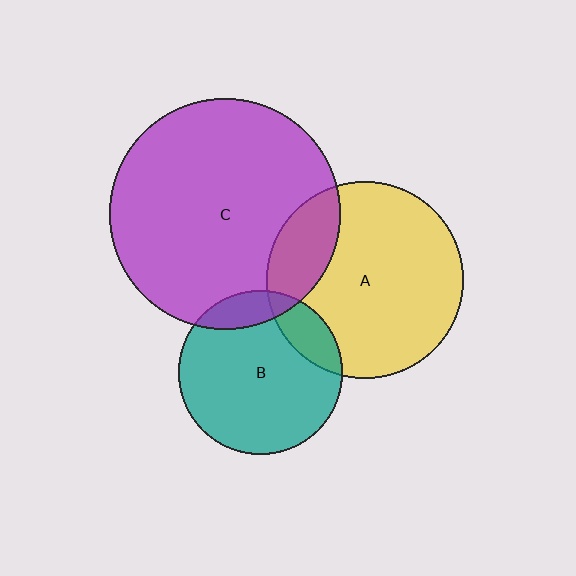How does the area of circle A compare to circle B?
Approximately 1.4 times.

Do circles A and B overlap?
Yes.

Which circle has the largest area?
Circle C (purple).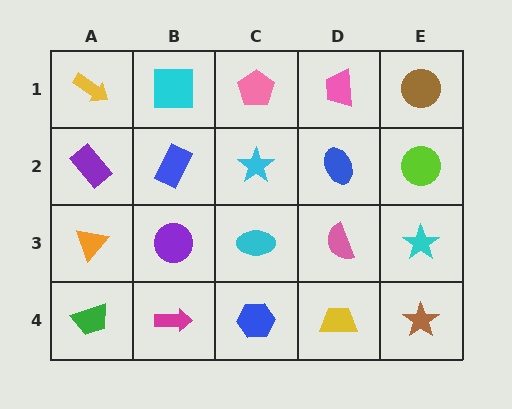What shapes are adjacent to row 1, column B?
A blue rectangle (row 2, column B), a yellow arrow (row 1, column A), a pink pentagon (row 1, column C).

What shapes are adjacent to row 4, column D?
A pink semicircle (row 3, column D), a blue hexagon (row 4, column C), a brown star (row 4, column E).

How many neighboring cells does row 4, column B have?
3.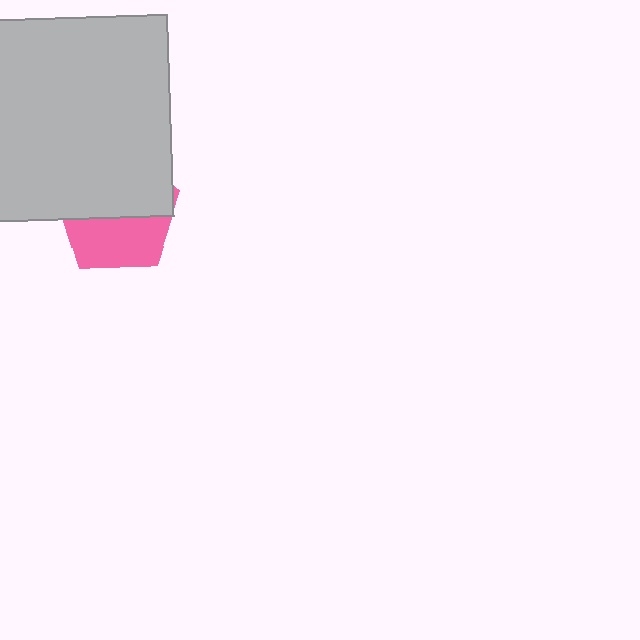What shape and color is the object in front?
The object in front is a light gray square.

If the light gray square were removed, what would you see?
You would see the complete pink pentagon.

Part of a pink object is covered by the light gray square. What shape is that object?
It is a pentagon.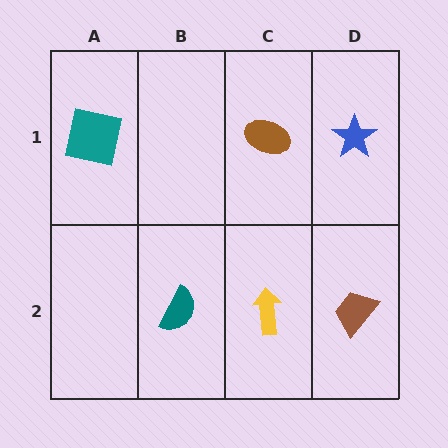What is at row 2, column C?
A yellow arrow.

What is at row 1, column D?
A blue star.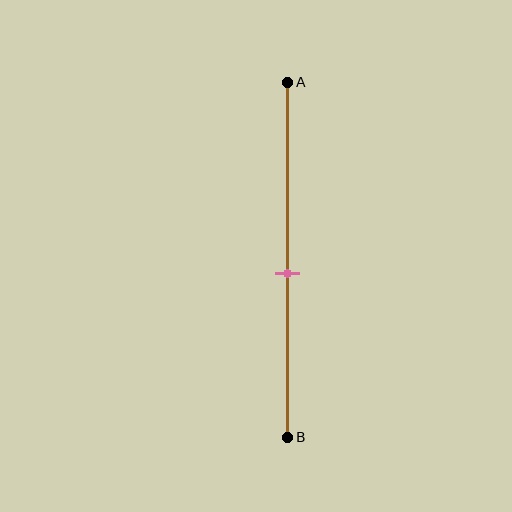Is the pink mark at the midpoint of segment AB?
No, the mark is at about 55% from A, not at the 50% midpoint.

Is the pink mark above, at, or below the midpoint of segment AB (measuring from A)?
The pink mark is below the midpoint of segment AB.